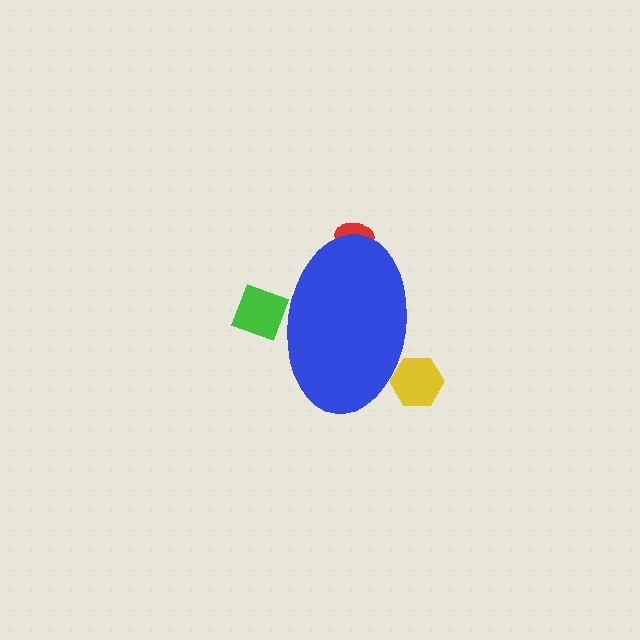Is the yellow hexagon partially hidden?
Yes, the yellow hexagon is partially hidden behind the blue ellipse.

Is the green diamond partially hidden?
Yes, the green diamond is partially hidden behind the blue ellipse.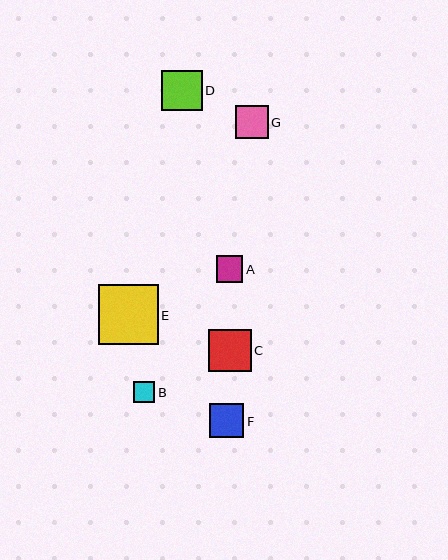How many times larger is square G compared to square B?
Square G is approximately 1.6 times the size of square B.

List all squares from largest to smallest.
From largest to smallest: E, C, D, F, G, A, B.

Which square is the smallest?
Square B is the smallest with a size of approximately 21 pixels.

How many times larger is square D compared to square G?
Square D is approximately 1.2 times the size of square G.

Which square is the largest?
Square E is the largest with a size of approximately 60 pixels.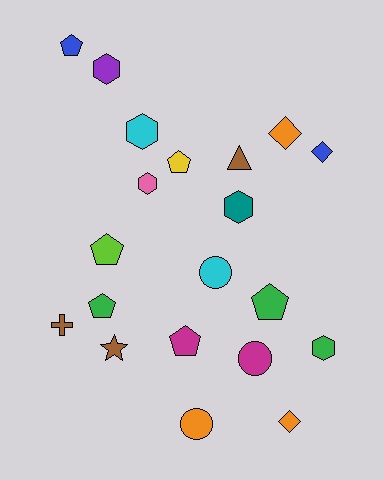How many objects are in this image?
There are 20 objects.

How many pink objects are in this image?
There is 1 pink object.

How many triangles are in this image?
There is 1 triangle.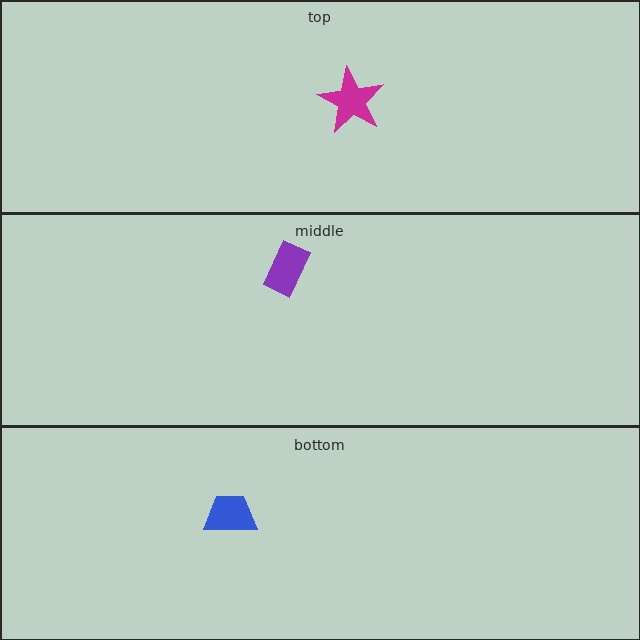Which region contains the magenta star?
The top region.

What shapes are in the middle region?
The purple rectangle.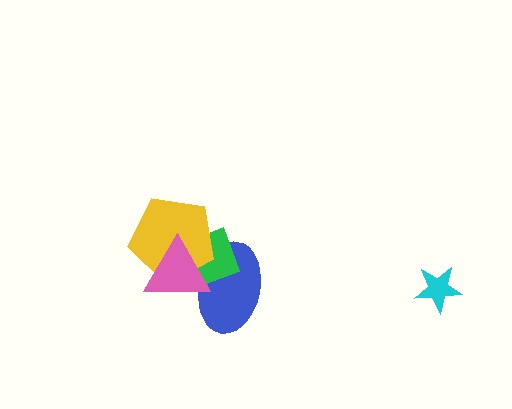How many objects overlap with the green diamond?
3 objects overlap with the green diamond.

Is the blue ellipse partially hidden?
Yes, it is partially covered by another shape.